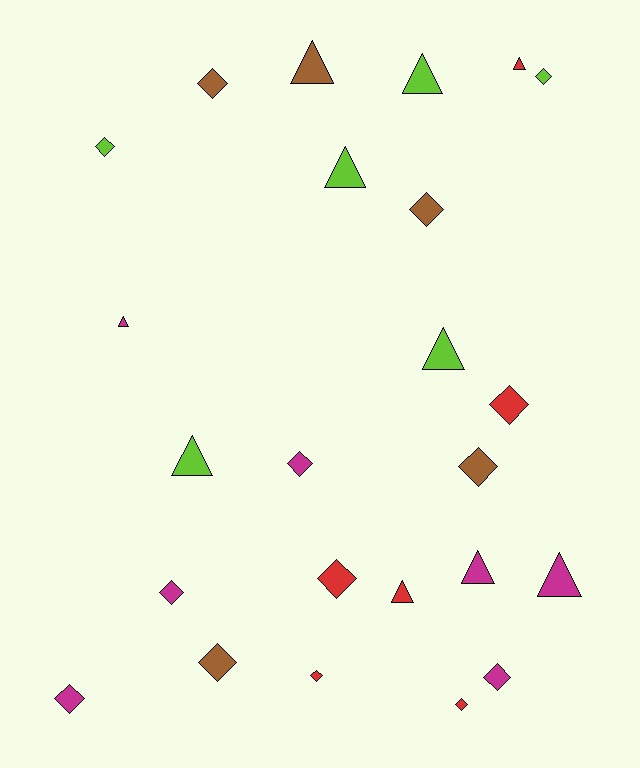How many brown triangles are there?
There is 1 brown triangle.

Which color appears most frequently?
Magenta, with 7 objects.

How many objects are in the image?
There are 24 objects.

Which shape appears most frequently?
Diamond, with 14 objects.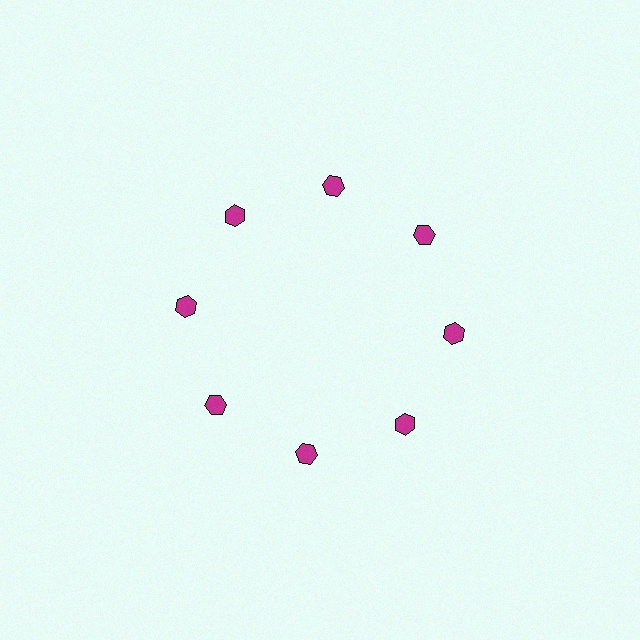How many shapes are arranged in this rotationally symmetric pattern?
There are 8 shapes, arranged in 8 groups of 1.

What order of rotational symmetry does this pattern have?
This pattern has 8-fold rotational symmetry.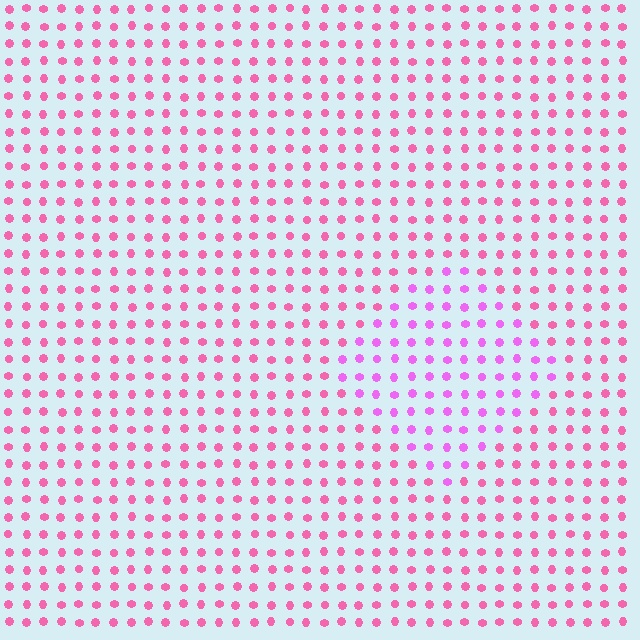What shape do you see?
I see a diamond.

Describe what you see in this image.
The image is filled with small pink elements in a uniform arrangement. A diamond-shaped region is visible where the elements are tinted to a slightly different hue, forming a subtle color boundary.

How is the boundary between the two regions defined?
The boundary is defined purely by a slight shift in hue (about 31 degrees). Spacing, size, and orientation are identical on both sides.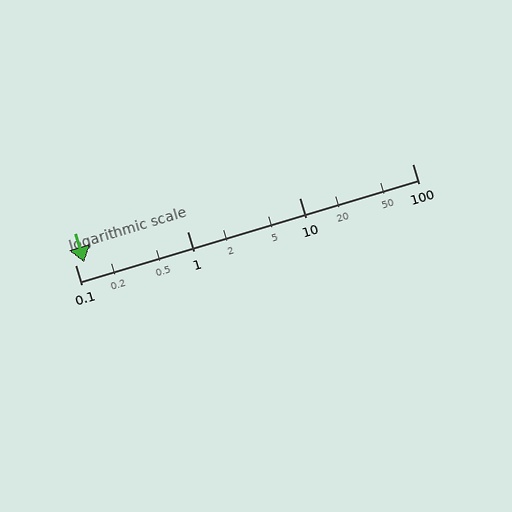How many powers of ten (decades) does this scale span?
The scale spans 3 decades, from 0.1 to 100.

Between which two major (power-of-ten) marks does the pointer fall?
The pointer is between 0.1 and 1.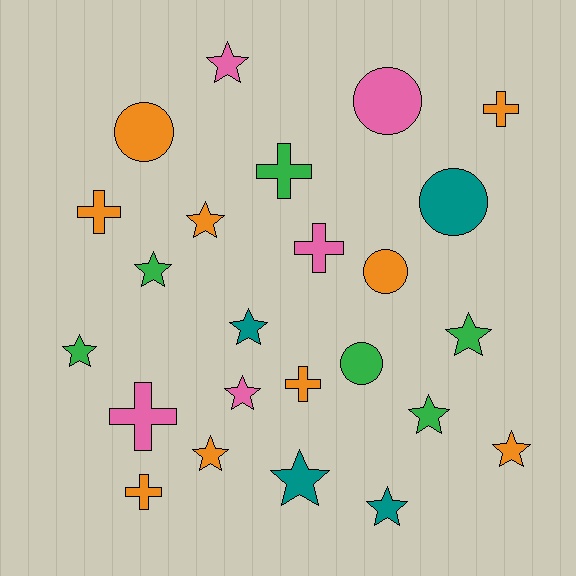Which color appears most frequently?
Orange, with 9 objects.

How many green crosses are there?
There is 1 green cross.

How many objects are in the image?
There are 24 objects.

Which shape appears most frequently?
Star, with 12 objects.